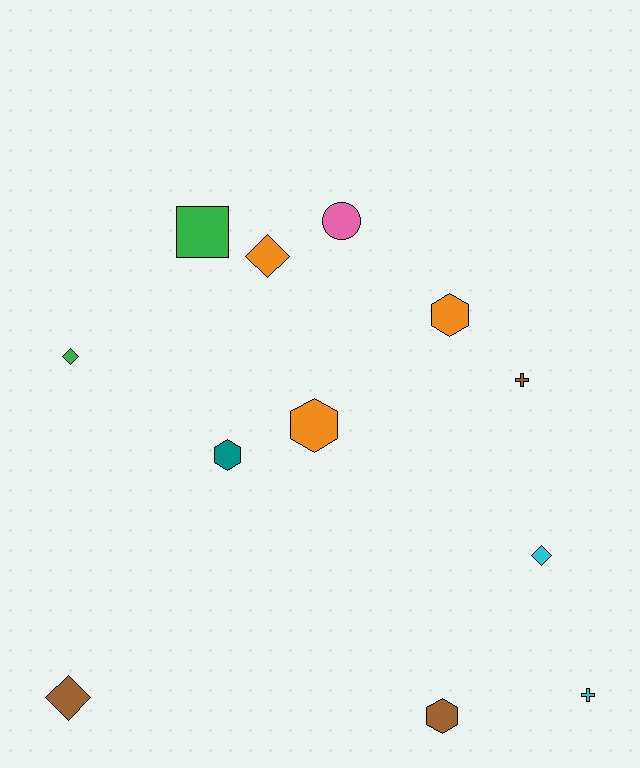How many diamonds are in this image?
There are 4 diamonds.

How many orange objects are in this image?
There are 3 orange objects.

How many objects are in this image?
There are 12 objects.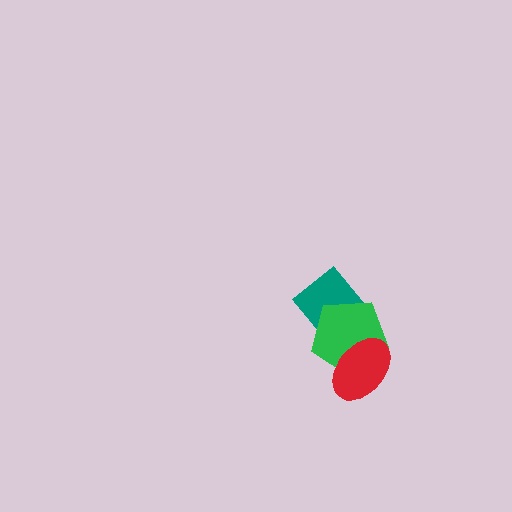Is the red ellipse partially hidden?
No, no other shape covers it.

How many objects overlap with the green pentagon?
2 objects overlap with the green pentagon.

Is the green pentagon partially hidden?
Yes, it is partially covered by another shape.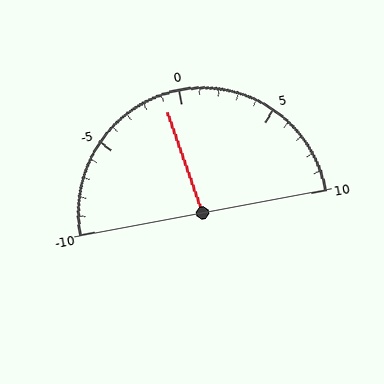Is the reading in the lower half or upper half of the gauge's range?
The reading is in the lower half of the range (-10 to 10).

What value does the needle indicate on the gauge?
The needle indicates approximately -1.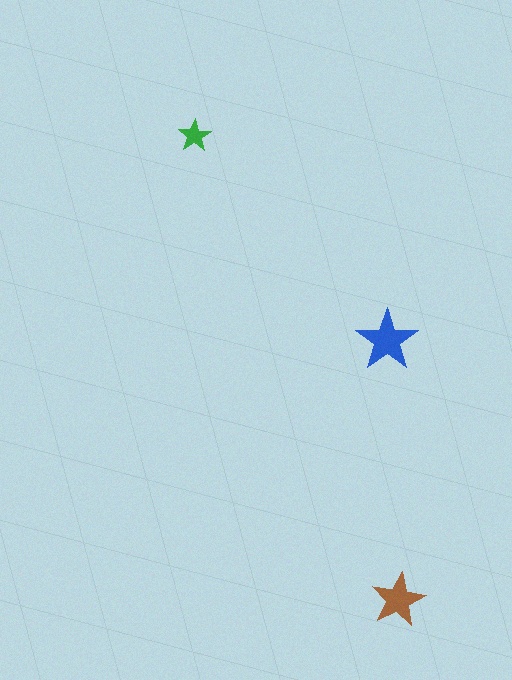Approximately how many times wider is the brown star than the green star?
About 1.5 times wider.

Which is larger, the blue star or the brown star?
The blue one.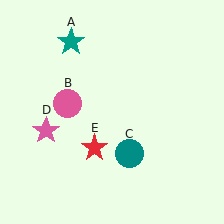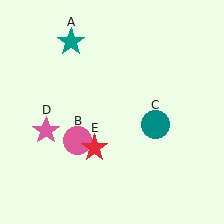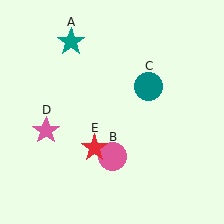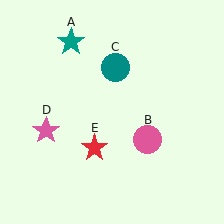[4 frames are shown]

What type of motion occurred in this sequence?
The pink circle (object B), teal circle (object C) rotated counterclockwise around the center of the scene.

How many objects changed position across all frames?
2 objects changed position: pink circle (object B), teal circle (object C).